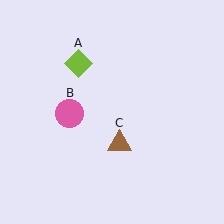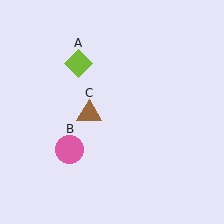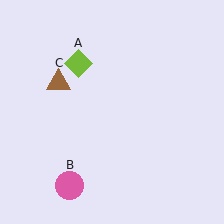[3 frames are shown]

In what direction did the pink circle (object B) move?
The pink circle (object B) moved down.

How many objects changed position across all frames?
2 objects changed position: pink circle (object B), brown triangle (object C).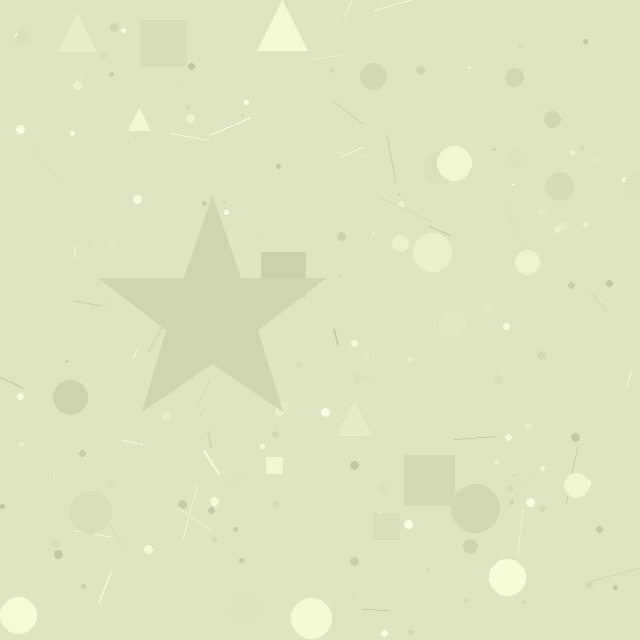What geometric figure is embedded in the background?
A star is embedded in the background.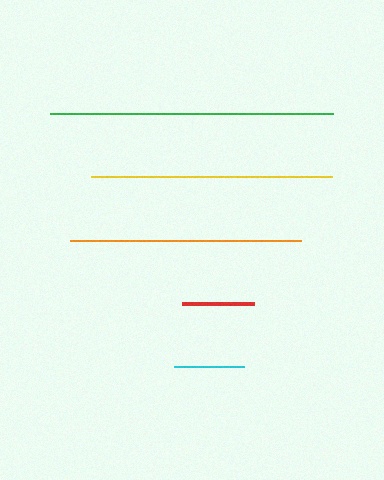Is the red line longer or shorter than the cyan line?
The red line is longer than the cyan line.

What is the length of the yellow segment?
The yellow segment is approximately 241 pixels long.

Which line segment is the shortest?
The cyan line is the shortest at approximately 70 pixels.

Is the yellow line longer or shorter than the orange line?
The yellow line is longer than the orange line.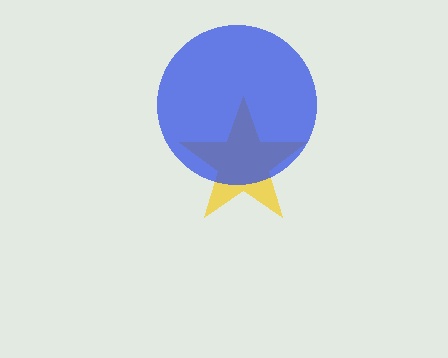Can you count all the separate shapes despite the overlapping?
Yes, there are 2 separate shapes.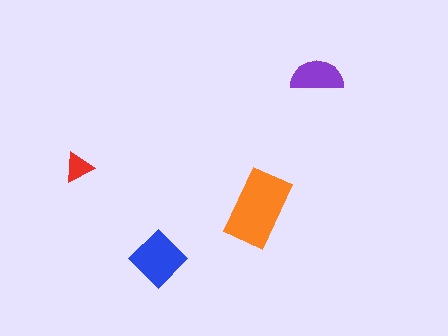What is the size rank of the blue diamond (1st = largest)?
2nd.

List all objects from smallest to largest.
The red triangle, the purple semicircle, the blue diamond, the orange rectangle.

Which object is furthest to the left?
The red triangle is leftmost.